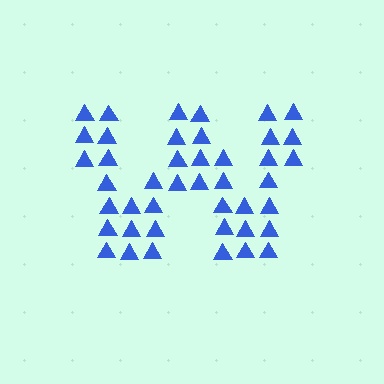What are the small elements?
The small elements are triangles.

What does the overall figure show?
The overall figure shows the letter W.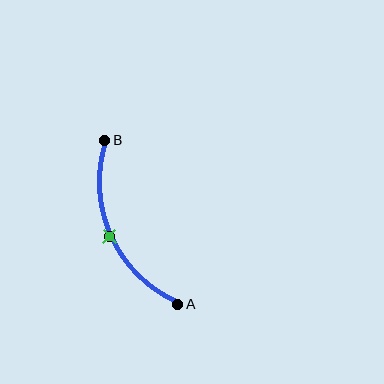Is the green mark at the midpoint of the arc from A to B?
Yes. The green mark lies on the arc at equal arc-length from both A and B — it is the arc midpoint.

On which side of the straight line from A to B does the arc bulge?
The arc bulges to the left of the straight line connecting A and B.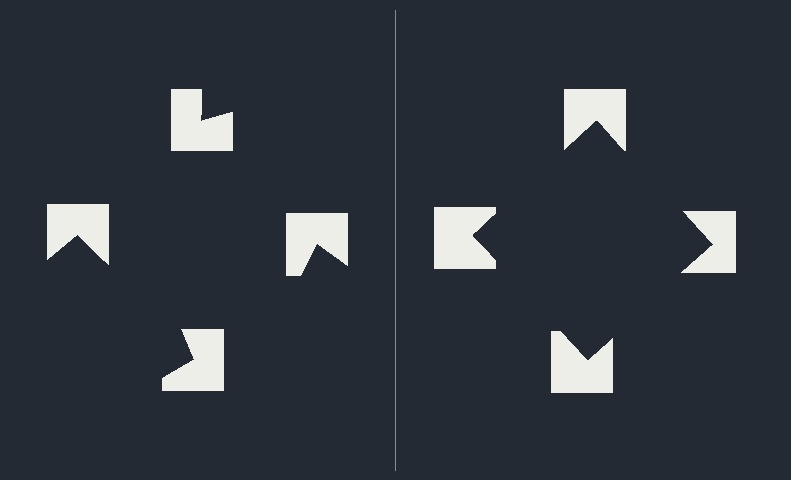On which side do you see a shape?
An illusory square appears on the right side. On the left side the wedge cuts are rotated, so no coherent shape forms.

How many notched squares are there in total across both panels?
8 — 4 on each side.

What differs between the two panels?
The notched squares are positioned identically on both sides; only the wedge orientations differ. On the right they align to a square; on the left they are misaligned.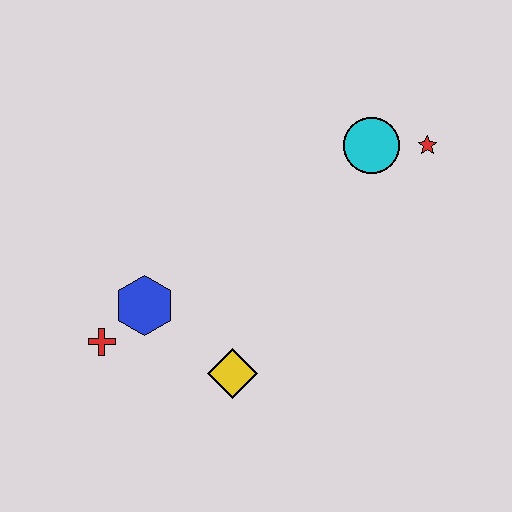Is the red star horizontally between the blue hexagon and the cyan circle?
No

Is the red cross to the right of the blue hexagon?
No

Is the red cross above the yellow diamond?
Yes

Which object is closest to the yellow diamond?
The blue hexagon is closest to the yellow diamond.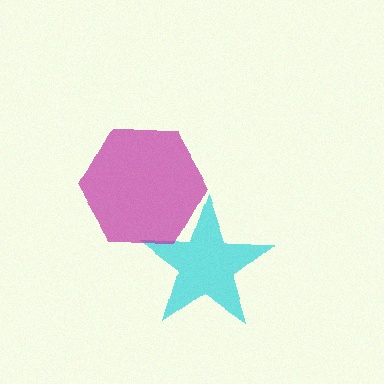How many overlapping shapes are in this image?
There are 2 overlapping shapes in the image.